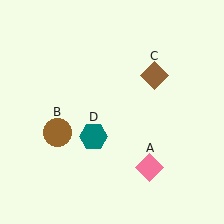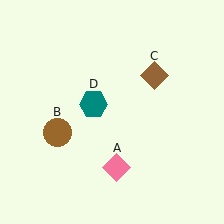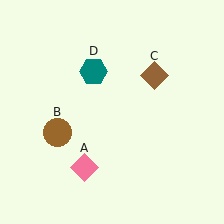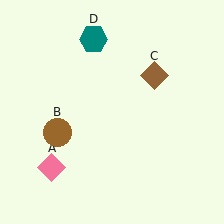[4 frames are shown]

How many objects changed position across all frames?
2 objects changed position: pink diamond (object A), teal hexagon (object D).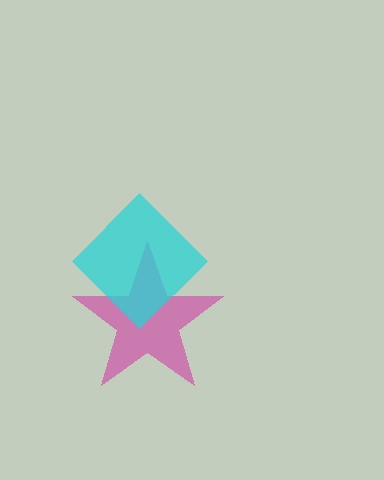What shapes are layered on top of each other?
The layered shapes are: a magenta star, a cyan diamond.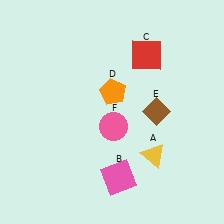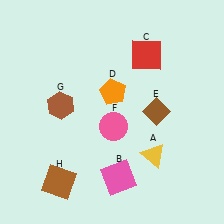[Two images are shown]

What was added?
A brown hexagon (G), a brown square (H) were added in Image 2.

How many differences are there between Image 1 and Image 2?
There are 2 differences between the two images.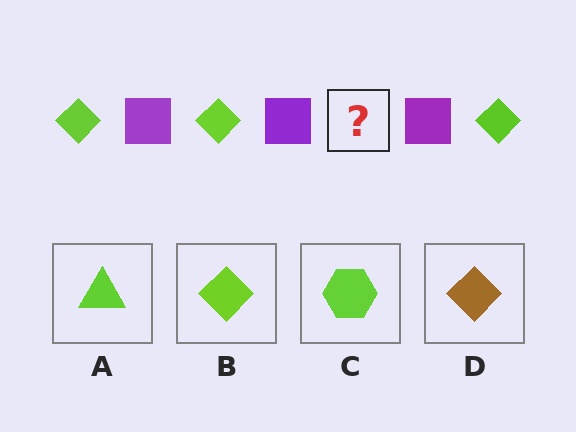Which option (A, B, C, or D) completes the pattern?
B.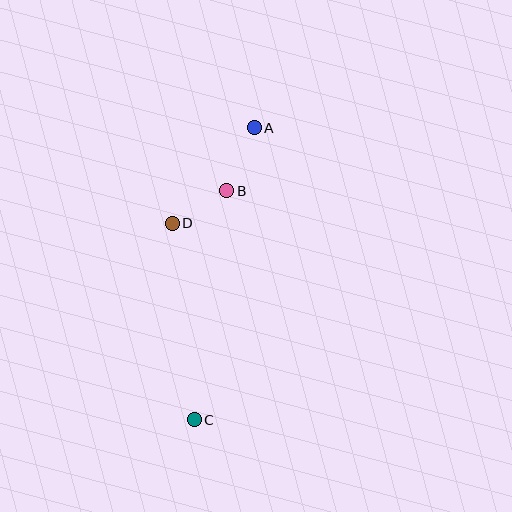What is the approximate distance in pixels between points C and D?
The distance between C and D is approximately 198 pixels.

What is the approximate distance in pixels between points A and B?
The distance between A and B is approximately 69 pixels.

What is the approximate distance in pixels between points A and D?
The distance between A and D is approximately 126 pixels.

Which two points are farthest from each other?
Points A and C are farthest from each other.